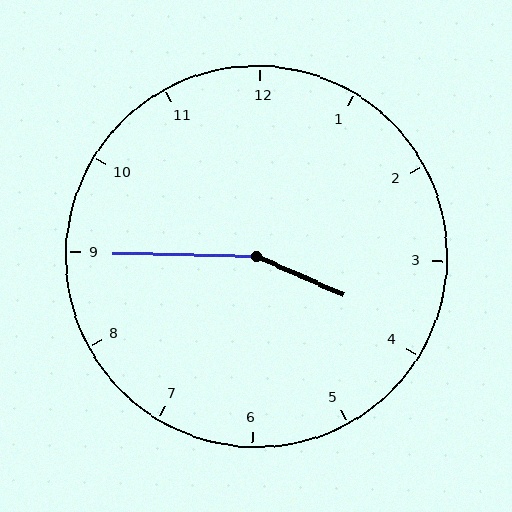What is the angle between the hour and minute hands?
Approximately 158 degrees.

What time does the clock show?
3:45.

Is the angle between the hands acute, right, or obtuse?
It is obtuse.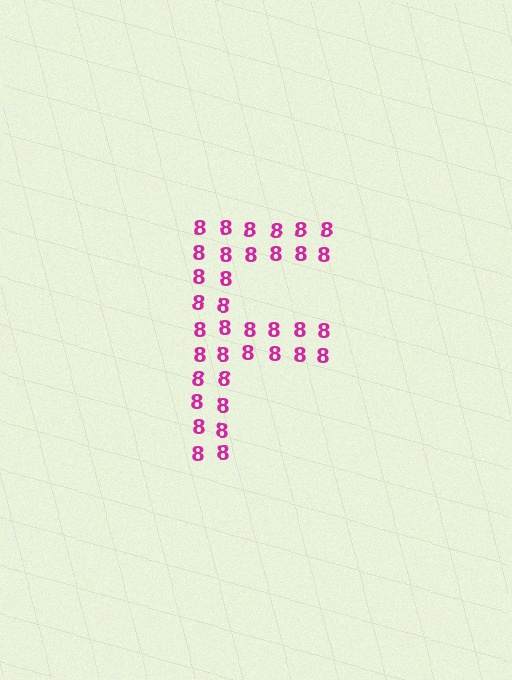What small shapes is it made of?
It is made of small digit 8's.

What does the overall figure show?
The overall figure shows the letter F.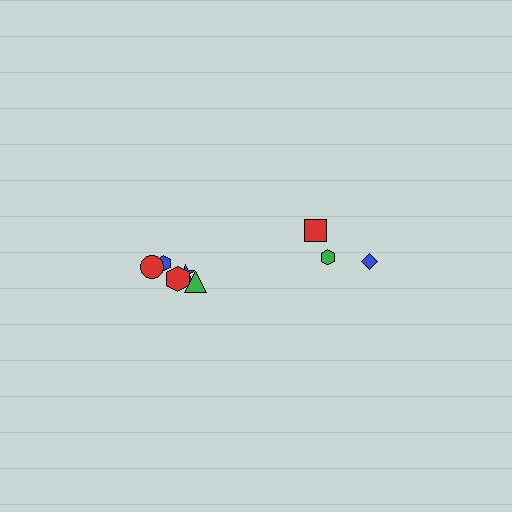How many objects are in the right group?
There are 3 objects.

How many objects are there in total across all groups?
There are 8 objects.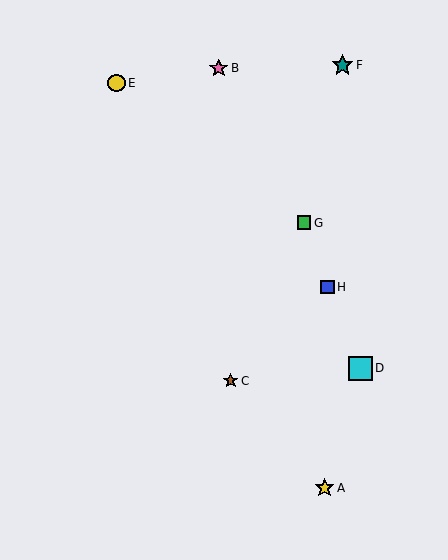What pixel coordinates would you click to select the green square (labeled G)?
Click at (304, 223) to select the green square G.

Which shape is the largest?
The cyan square (labeled D) is the largest.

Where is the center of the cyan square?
The center of the cyan square is at (360, 368).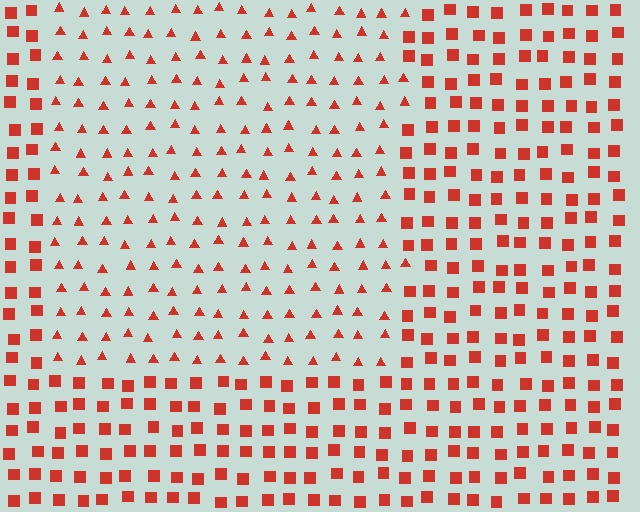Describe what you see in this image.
The image is filled with small red elements arranged in a uniform grid. A rectangle-shaped region contains triangles, while the surrounding area contains squares. The boundary is defined purely by the change in element shape.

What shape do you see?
I see a rectangle.